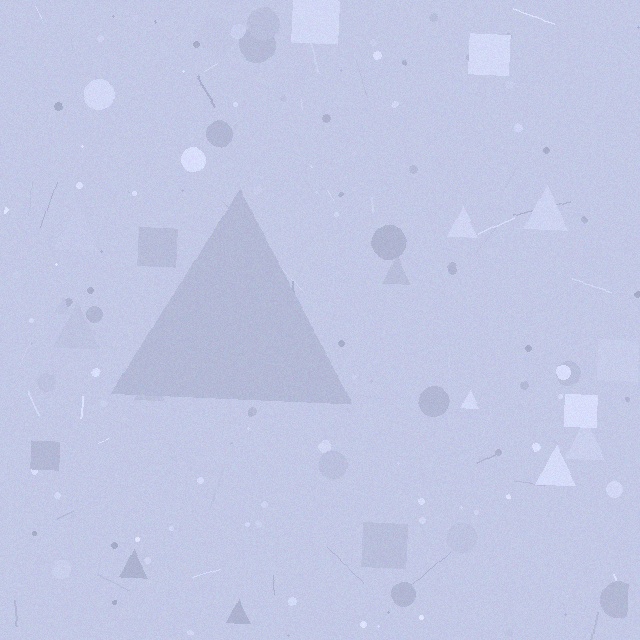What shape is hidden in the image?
A triangle is hidden in the image.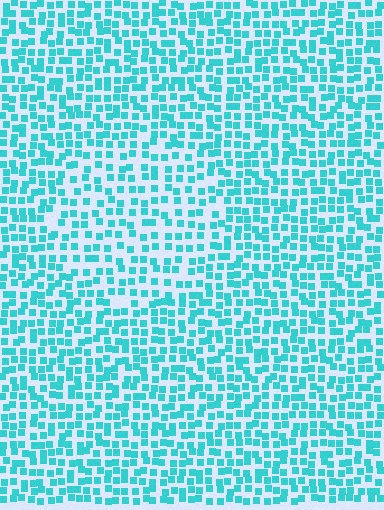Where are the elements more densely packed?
The elements are more densely packed outside the circle boundary.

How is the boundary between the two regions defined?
The boundary is defined by a change in element density (approximately 1.5x ratio). All elements are the same color, size, and shape.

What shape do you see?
I see a circle.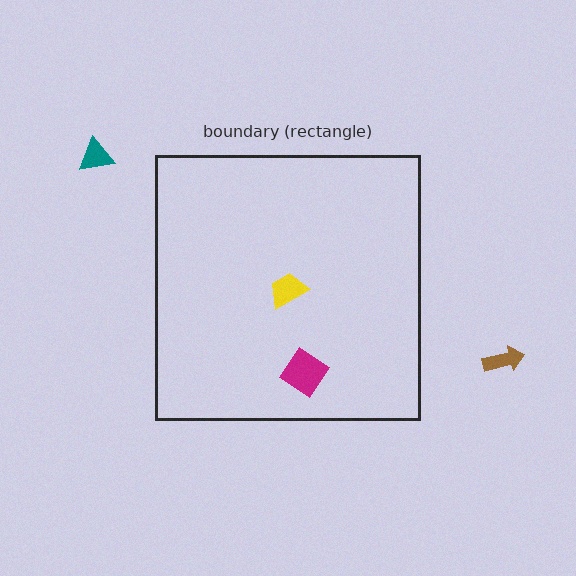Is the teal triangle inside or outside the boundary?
Outside.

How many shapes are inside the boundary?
2 inside, 2 outside.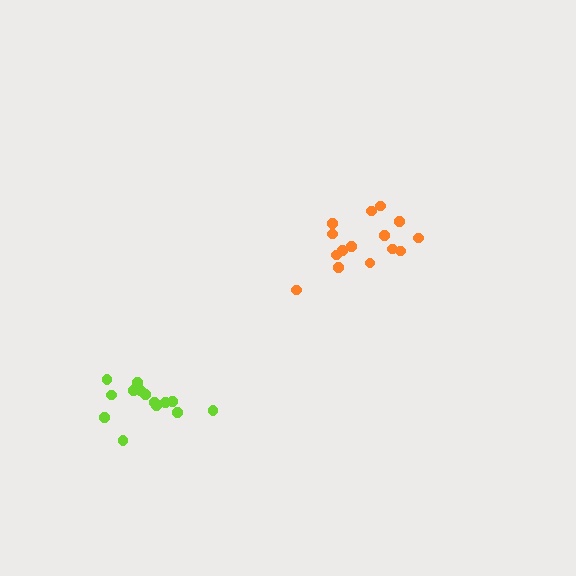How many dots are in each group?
Group 1: 15 dots, Group 2: 14 dots (29 total).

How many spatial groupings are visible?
There are 2 spatial groupings.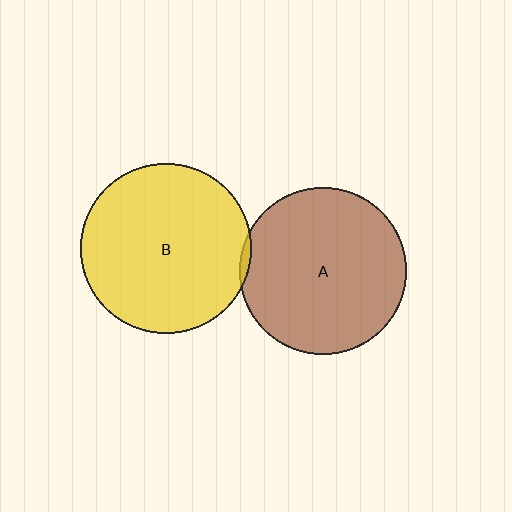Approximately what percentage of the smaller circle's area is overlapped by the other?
Approximately 5%.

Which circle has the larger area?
Circle B (yellow).